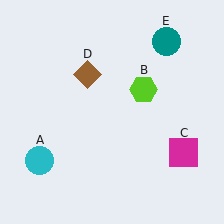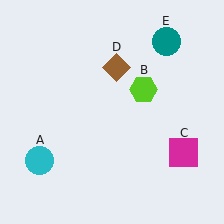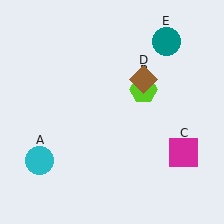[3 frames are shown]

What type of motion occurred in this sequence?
The brown diamond (object D) rotated clockwise around the center of the scene.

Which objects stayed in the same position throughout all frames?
Cyan circle (object A) and lime hexagon (object B) and magenta square (object C) and teal circle (object E) remained stationary.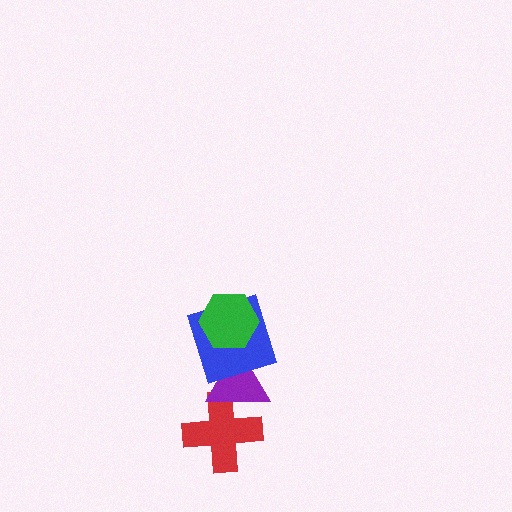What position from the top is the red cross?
The red cross is 4th from the top.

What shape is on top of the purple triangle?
The blue square is on top of the purple triangle.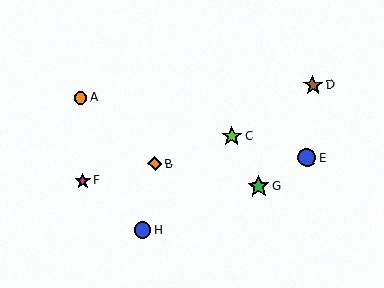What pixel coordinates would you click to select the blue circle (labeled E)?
Click at (307, 158) to select the blue circle E.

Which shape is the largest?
The green star (labeled G) is the largest.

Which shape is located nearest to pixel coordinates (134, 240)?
The blue circle (labeled H) at (143, 230) is nearest to that location.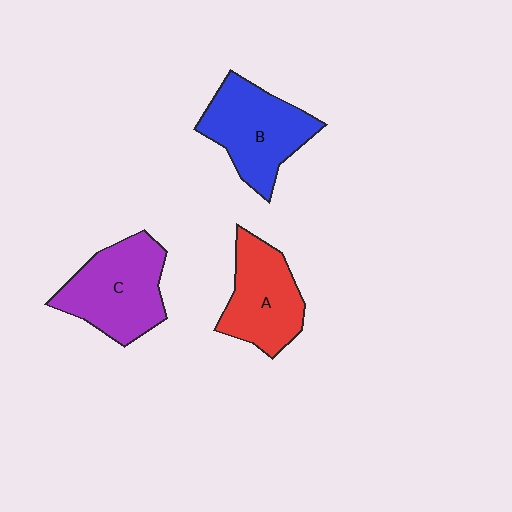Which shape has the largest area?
Shape C (purple).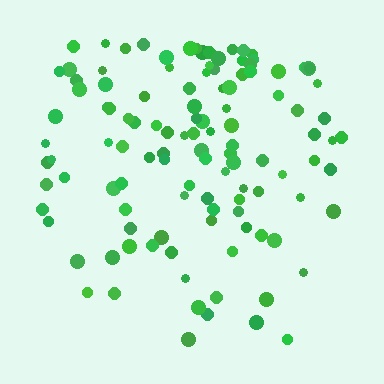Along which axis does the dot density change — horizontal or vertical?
Vertical.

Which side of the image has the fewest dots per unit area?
The bottom.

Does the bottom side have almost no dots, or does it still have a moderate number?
Still a moderate number, just noticeably fewer than the top.